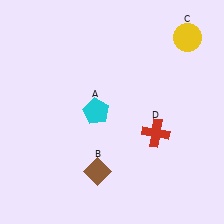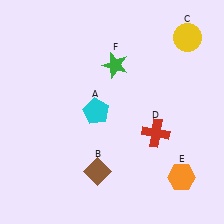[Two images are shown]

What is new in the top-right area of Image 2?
A green star (F) was added in the top-right area of Image 2.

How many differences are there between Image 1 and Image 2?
There are 2 differences between the two images.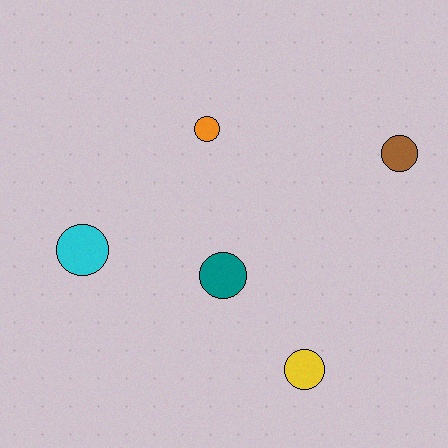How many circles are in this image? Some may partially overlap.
There are 5 circles.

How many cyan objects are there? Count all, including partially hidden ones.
There is 1 cyan object.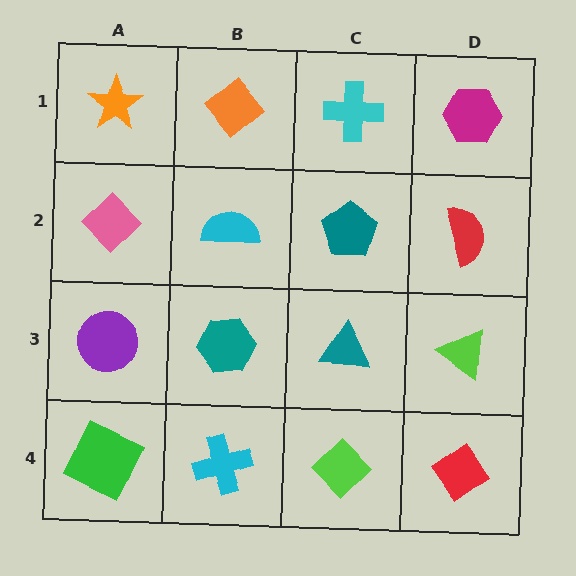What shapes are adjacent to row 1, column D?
A red semicircle (row 2, column D), a cyan cross (row 1, column C).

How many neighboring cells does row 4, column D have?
2.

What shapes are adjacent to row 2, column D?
A magenta hexagon (row 1, column D), a lime triangle (row 3, column D), a teal pentagon (row 2, column C).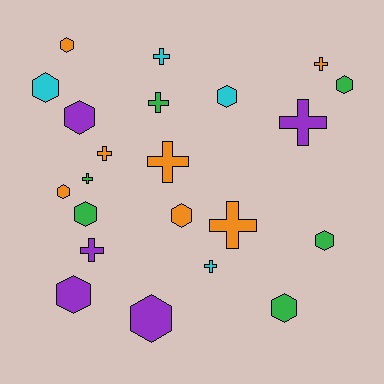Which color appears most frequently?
Orange, with 7 objects.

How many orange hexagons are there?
There are 3 orange hexagons.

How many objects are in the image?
There are 22 objects.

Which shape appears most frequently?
Hexagon, with 12 objects.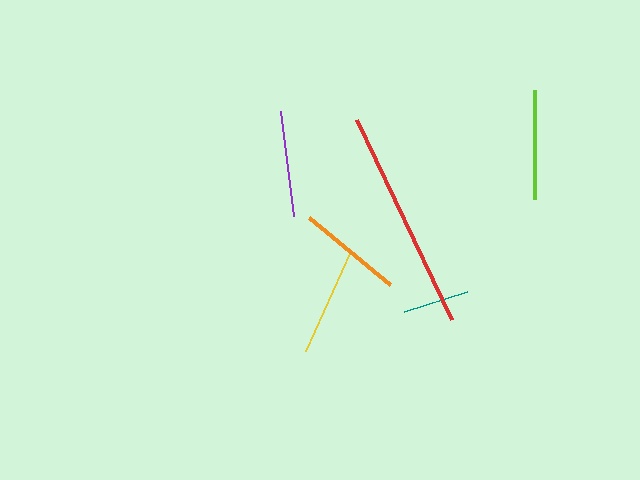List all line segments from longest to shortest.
From longest to shortest: red, yellow, lime, purple, orange, teal.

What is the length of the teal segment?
The teal segment is approximately 66 pixels long.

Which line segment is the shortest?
The teal line is the shortest at approximately 66 pixels.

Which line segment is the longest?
The red line is the longest at approximately 221 pixels.